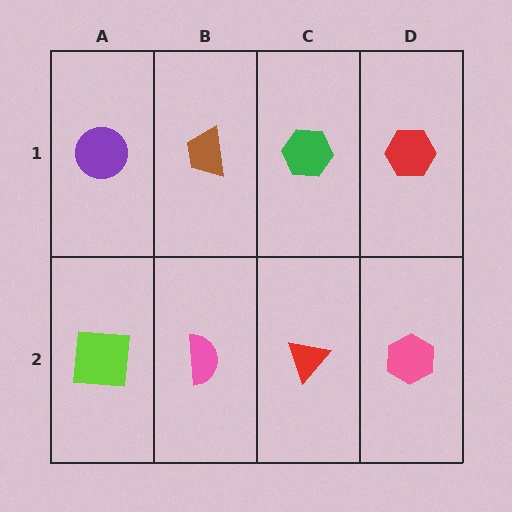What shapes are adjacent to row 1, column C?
A red triangle (row 2, column C), a brown trapezoid (row 1, column B), a red hexagon (row 1, column D).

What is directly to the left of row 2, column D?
A red triangle.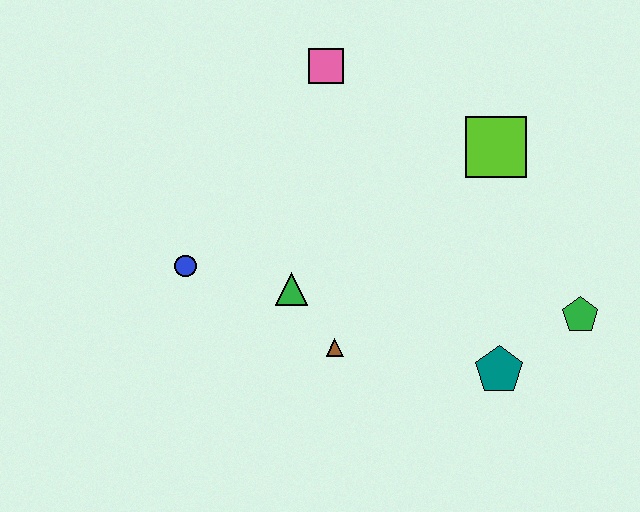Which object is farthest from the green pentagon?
The blue circle is farthest from the green pentagon.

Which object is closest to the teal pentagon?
The green pentagon is closest to the teal pentagon.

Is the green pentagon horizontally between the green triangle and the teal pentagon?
No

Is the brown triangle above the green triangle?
No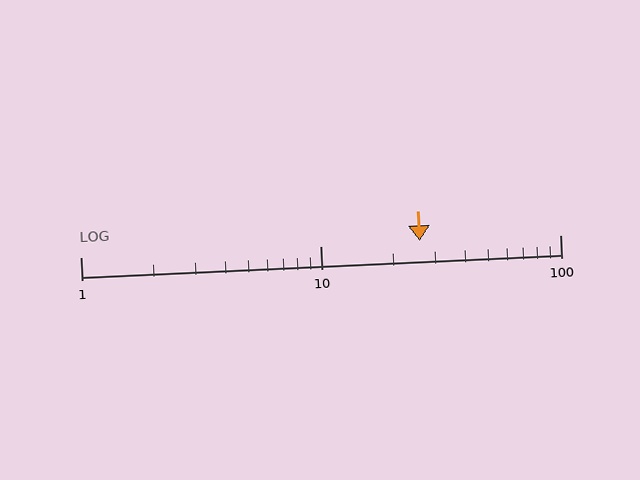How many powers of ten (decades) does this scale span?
The scale spans 2 decades, from 1 to 100.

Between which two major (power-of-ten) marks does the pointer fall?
The pointer is between 10 and 100.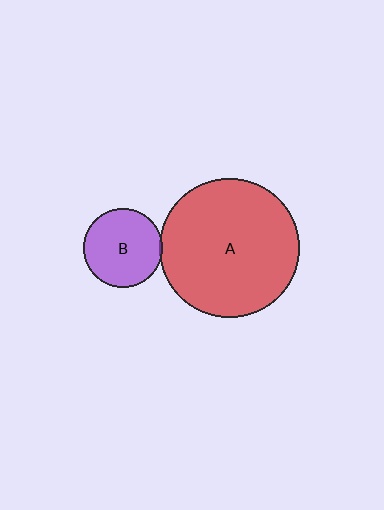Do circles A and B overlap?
Yes.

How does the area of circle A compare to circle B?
Approximately 3.1 times.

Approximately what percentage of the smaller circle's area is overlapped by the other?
Approximately 5%.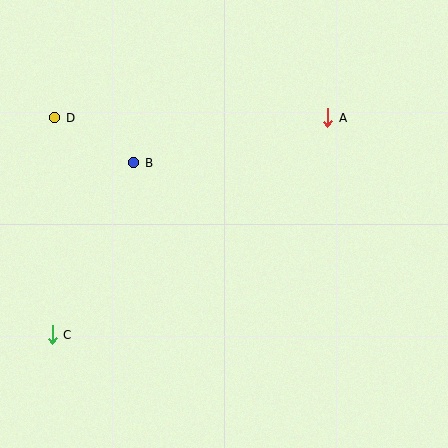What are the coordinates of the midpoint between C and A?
The midpoint between C and A is at (190, 226).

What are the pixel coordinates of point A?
Point A is at (328, 118).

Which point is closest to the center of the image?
Point B at (134, 163) is closest to the center.